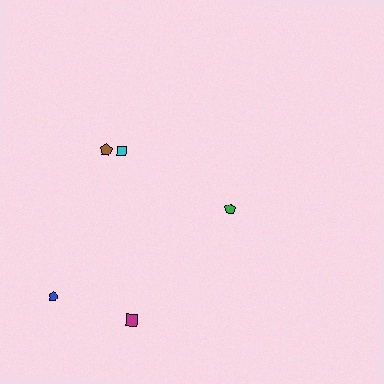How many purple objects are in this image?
There are no purple objects.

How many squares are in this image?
There are 2 squares.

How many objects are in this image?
There are 5 objects.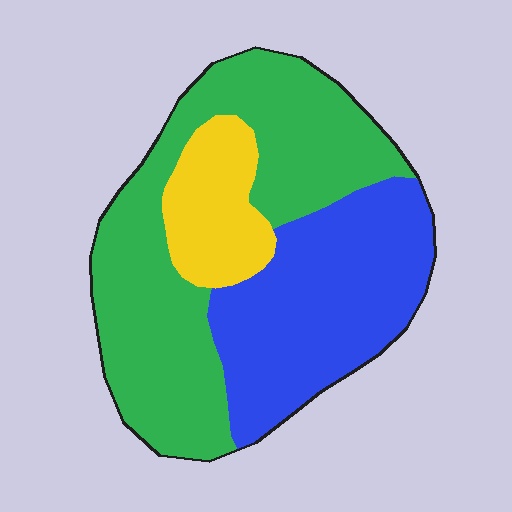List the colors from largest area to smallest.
From largest to smallest: green, blue, yellow.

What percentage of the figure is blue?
Blue takes up about three eighths (3/8) of the figure.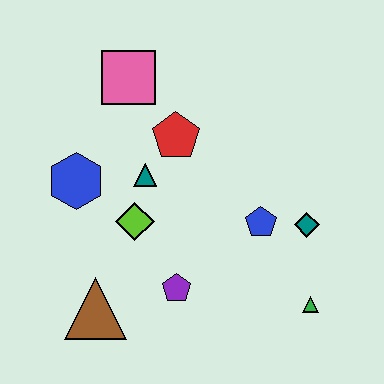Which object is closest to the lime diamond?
The teal triangle is closest to the lime diamond.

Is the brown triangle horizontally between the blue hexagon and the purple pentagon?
Yes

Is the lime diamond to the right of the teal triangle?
No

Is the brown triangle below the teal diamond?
Yes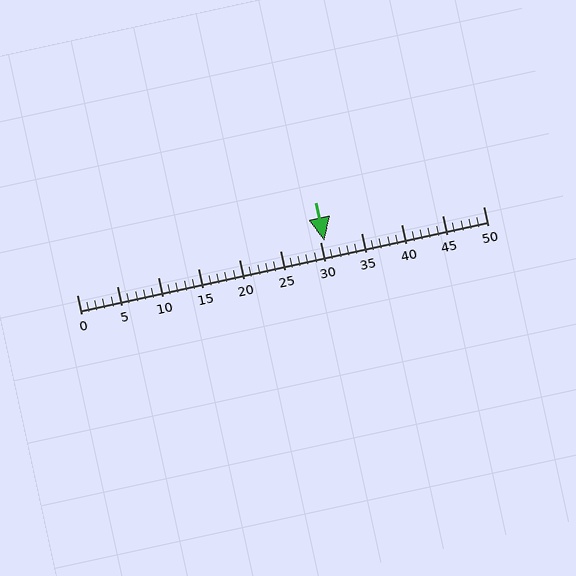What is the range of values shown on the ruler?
The ruler shows values from 0 to 50.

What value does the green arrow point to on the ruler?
The green arrow points to approximately 30.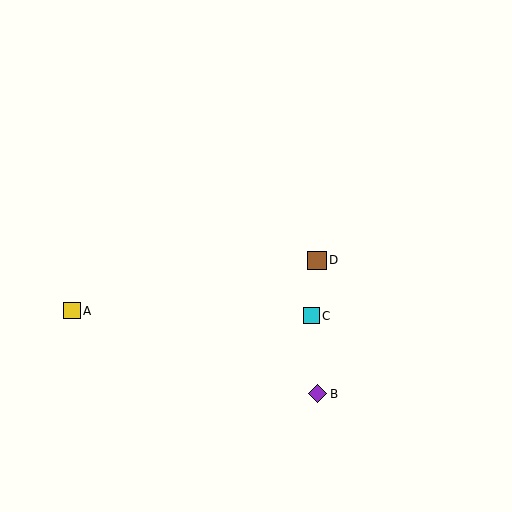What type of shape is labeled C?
Shape C is a cyan square.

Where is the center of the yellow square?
The center of the yellow square is at (72, 311).